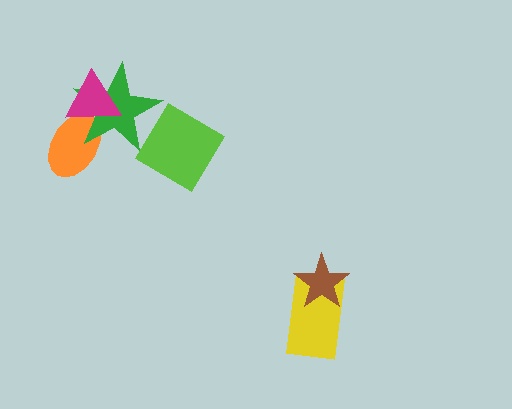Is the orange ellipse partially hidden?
Yes, it is partially covered by another shape.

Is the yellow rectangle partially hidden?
Yes, it is partially covered by another shape.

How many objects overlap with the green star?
2 objects overlap with the green star.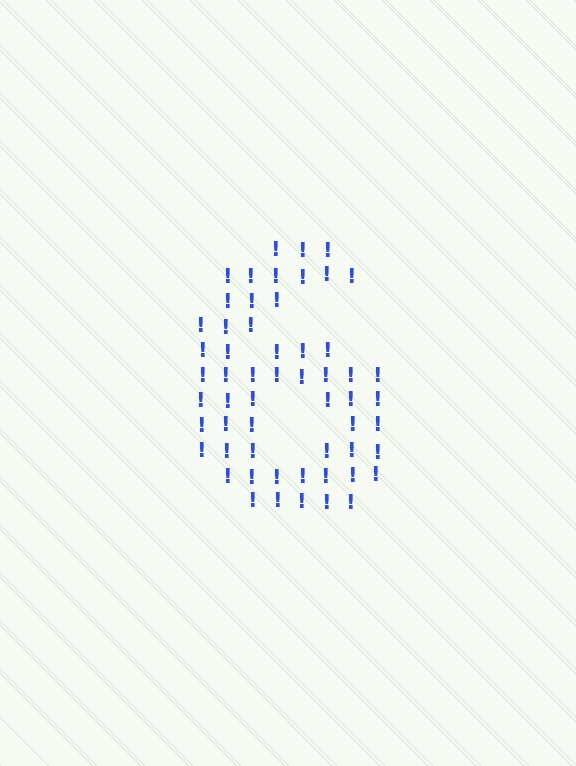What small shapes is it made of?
It is made of small exclamation marks.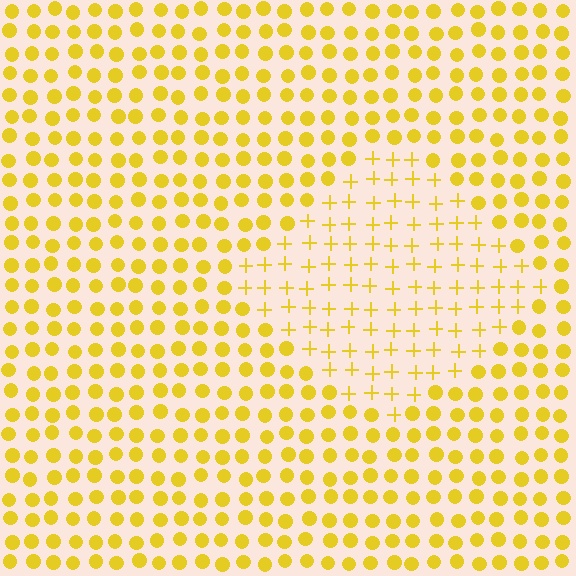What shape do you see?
I see a diamond.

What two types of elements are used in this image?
The image uses plus signs inside the diamond region and circles outside it.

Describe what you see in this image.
The image is filled with small yellow elements arranged in a uniform grid. A diamond-shaped region contains plus signs, while the surrounding area contains circles. The boundary is defined purely by the change in element shape.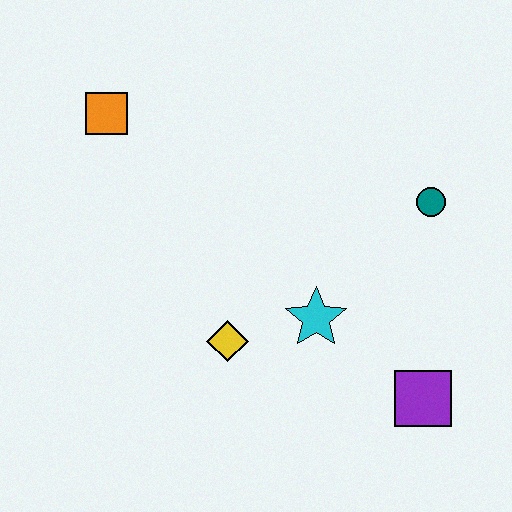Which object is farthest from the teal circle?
The orange square is farthest from the teal circle.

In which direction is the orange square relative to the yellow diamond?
The orange square is above the yellow diamond.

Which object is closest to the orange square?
The yellow diamond is closest to the orange square.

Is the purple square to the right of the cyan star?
Yes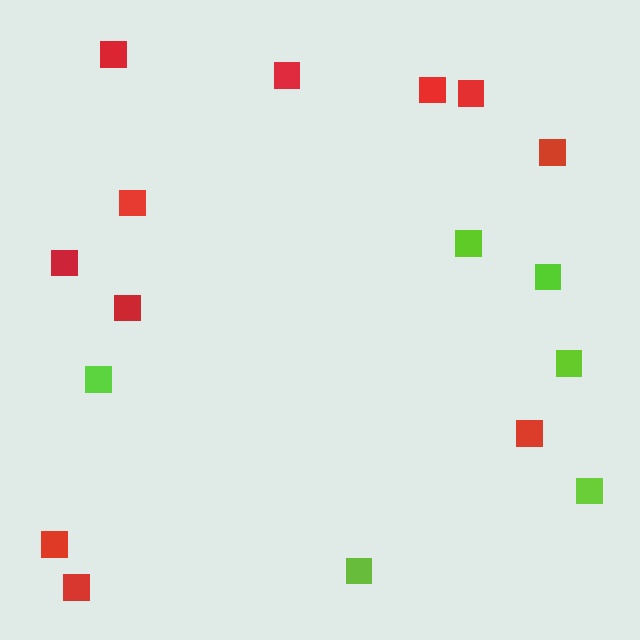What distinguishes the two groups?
There are 2 groups: one group of red squares (11) and one group of lime squares (6).